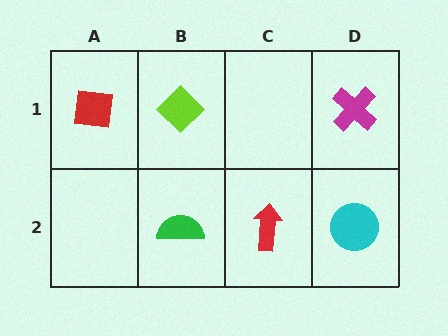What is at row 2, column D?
A cyan circle.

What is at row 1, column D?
A magenta cross.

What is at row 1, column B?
A lime diamond.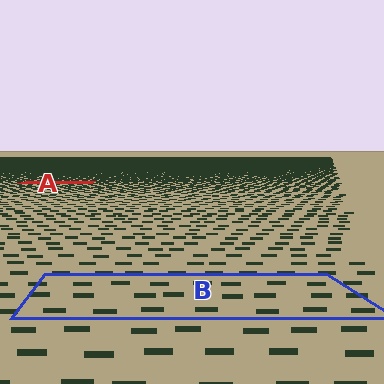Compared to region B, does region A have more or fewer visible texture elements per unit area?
Region A has more texture elements per unit area — they are packed more densely because it is farther away.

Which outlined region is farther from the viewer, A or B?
Region A is farther from the viewer — the texture elements inside it appear smaller and more densely packed.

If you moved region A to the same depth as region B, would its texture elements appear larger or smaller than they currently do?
They would appear larger. At a closer depth, the same texture elements are projected at a bigger on-screen size.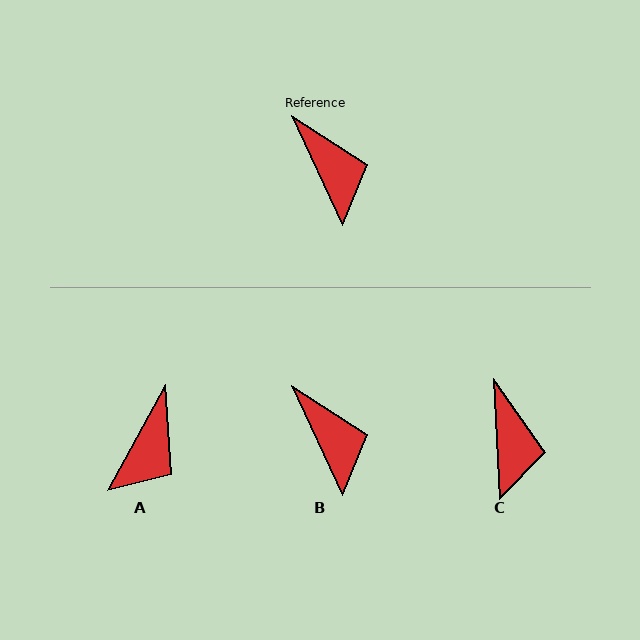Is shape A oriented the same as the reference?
No, it is off by about 54 degrees.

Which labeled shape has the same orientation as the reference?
B.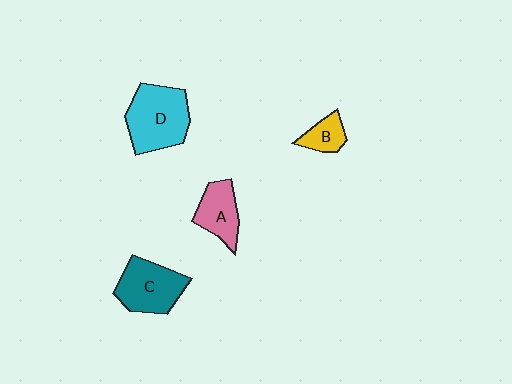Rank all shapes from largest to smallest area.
From largest to smallest: D (cyan), C (teal), A (pink), B (yellow).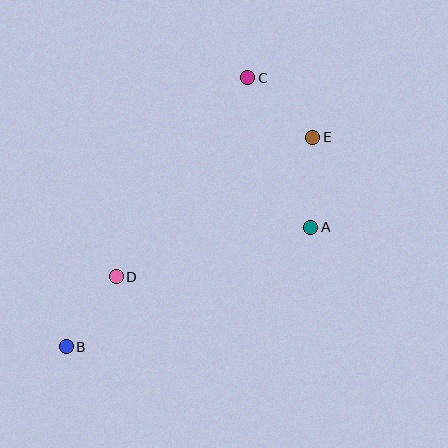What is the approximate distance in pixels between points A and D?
The distance between A and D is approximately 201 pixels.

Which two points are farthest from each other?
Points B and C are farthest from each other.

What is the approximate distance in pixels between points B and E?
The distance between B and E is approximately 324 pixels.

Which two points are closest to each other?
Points B and D are closest to each other.